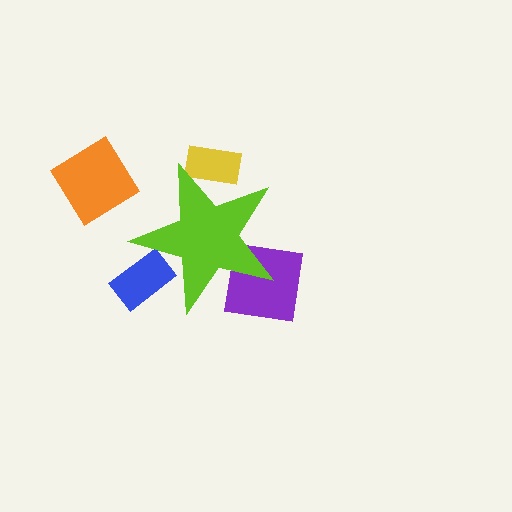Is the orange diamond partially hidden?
No, the orange diamond is fully visible.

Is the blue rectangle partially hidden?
Yes, the blue rectangle is partially hidden behind the lime star.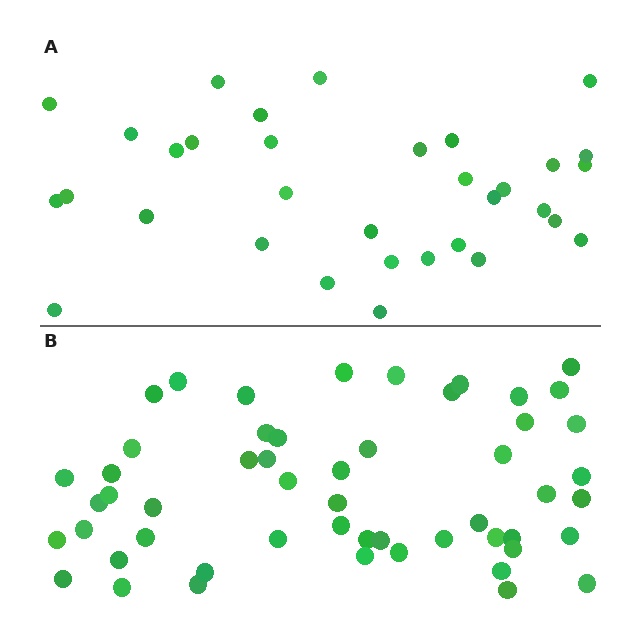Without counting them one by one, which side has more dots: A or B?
Region B (the bottom region) has more dots.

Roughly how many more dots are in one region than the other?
Region B has approximately 20 more dots than region A.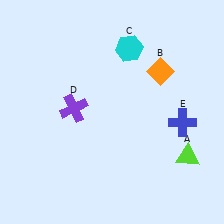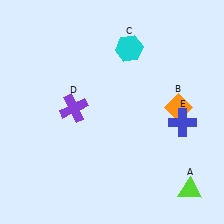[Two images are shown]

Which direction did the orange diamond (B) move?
The orange diamond (B) moved down.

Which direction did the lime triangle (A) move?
The lime triangle (A) moved down.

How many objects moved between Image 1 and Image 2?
2 objects moved between the two images.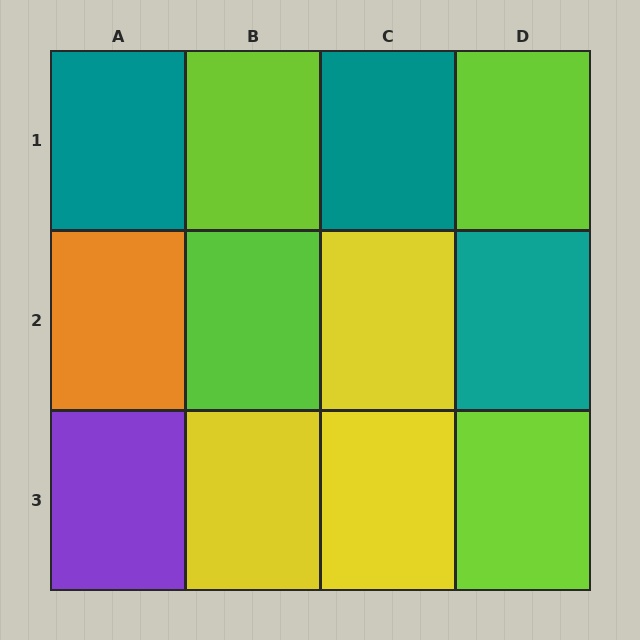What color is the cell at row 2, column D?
Teal.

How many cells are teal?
3 cells are teal.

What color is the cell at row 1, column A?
Teal.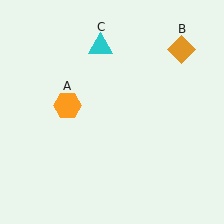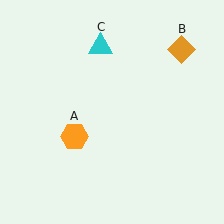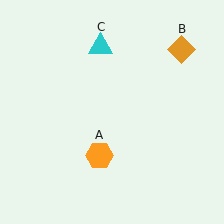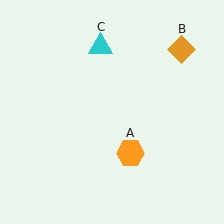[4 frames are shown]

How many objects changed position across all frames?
1 object changed position: orange hexagon (object A).